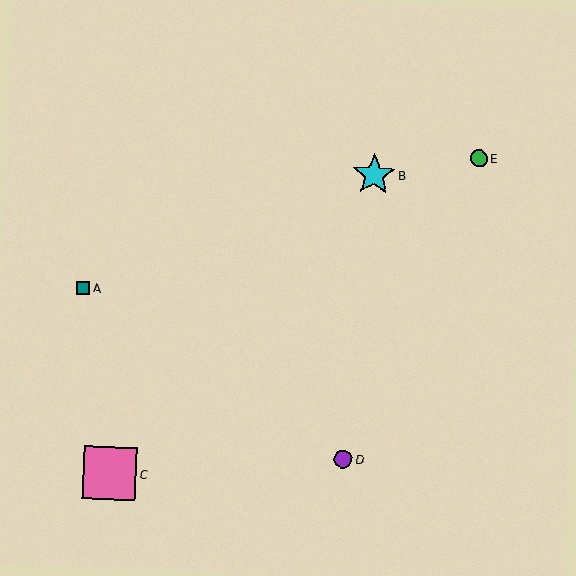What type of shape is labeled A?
Shape A is a teal square.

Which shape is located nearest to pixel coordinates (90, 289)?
The teal square (labeled A) at (83, 288) is nearest to that location.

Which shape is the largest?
The pink square (labeled C) is the largest.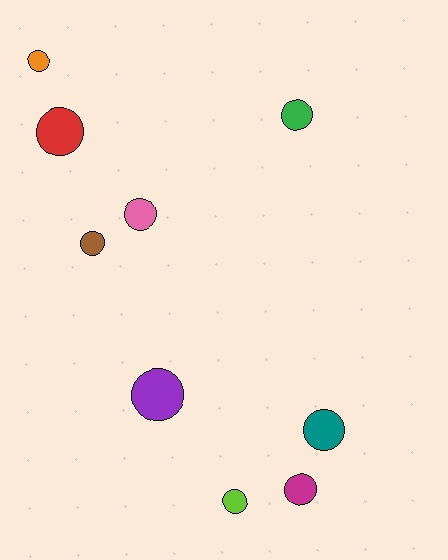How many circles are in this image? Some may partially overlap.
There are 9 circles.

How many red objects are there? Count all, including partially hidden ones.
There is 1 red object.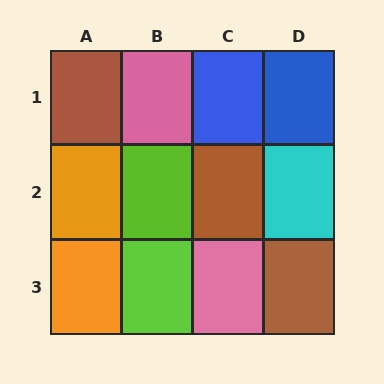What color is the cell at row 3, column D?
Brown.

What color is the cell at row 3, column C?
Pink.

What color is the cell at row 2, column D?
Cyan.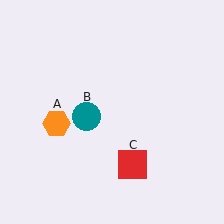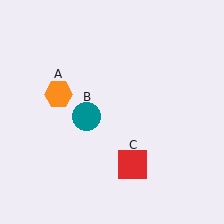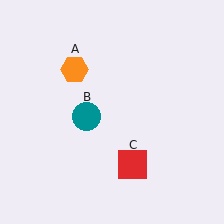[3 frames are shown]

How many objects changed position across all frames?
1 object changed position: orange hexagon (object A).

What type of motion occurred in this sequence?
The orange hexagon (object A) rotated clockwise around the center of the scene.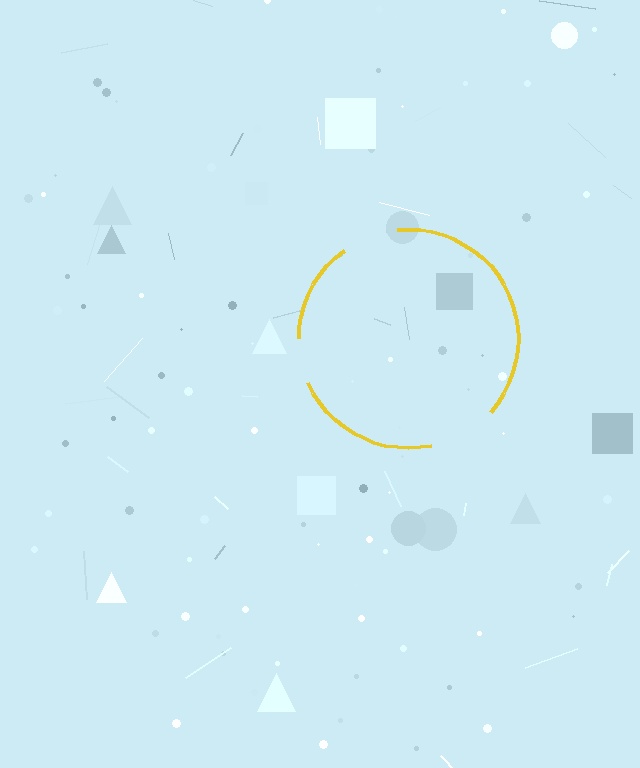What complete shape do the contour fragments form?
The contour fragments form a circle.